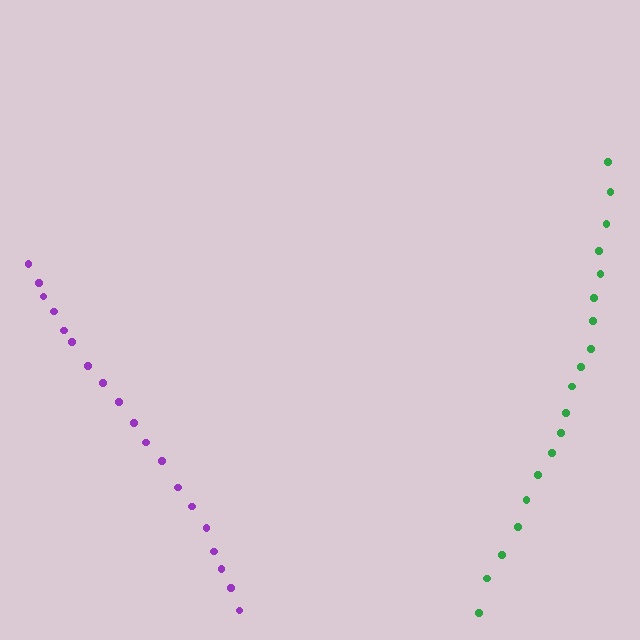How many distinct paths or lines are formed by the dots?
There are 2 distinct paths.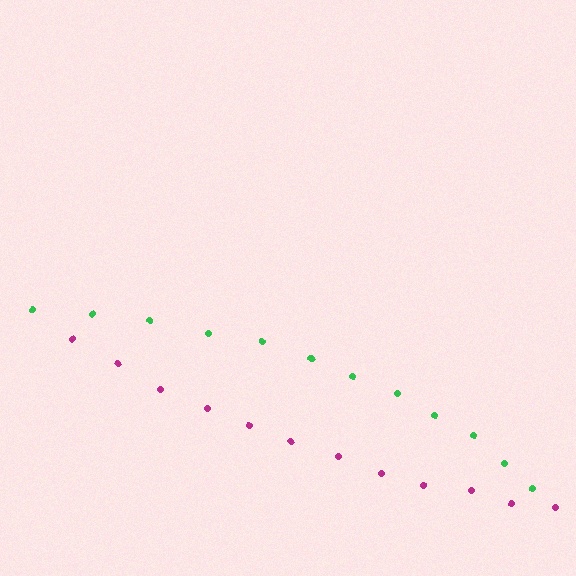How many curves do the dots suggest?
There are 2 distinct paths.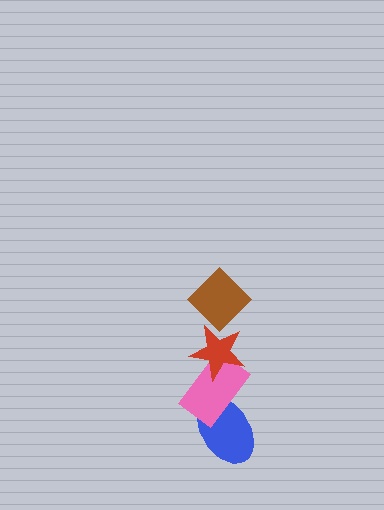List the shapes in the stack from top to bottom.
From top to bottom: the brown diamond, the red star, the pink rectangle, the blue ellipse.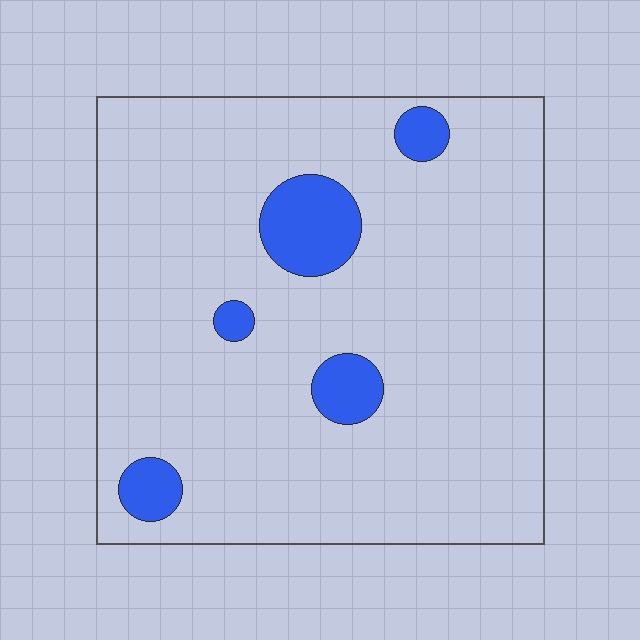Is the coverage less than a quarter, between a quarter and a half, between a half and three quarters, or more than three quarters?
Less than a quarter.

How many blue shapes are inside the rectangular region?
5.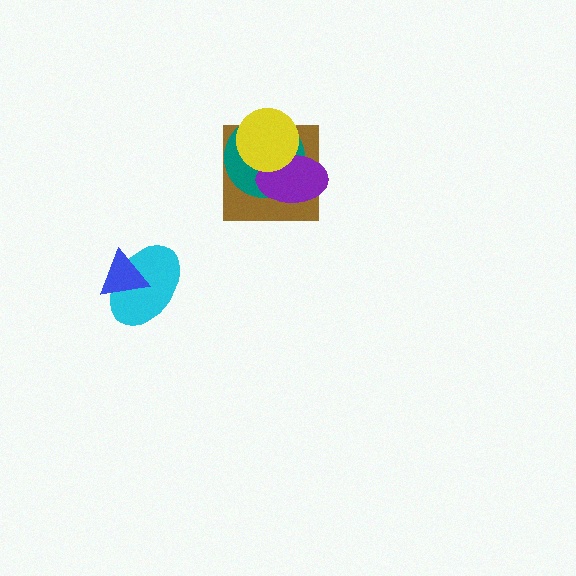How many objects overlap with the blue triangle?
1 object overlaps with the blue triangle.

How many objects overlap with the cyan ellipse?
1 object overlaps with the cyan ellipse.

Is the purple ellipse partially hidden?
Yes, it is partially covered by another shape.